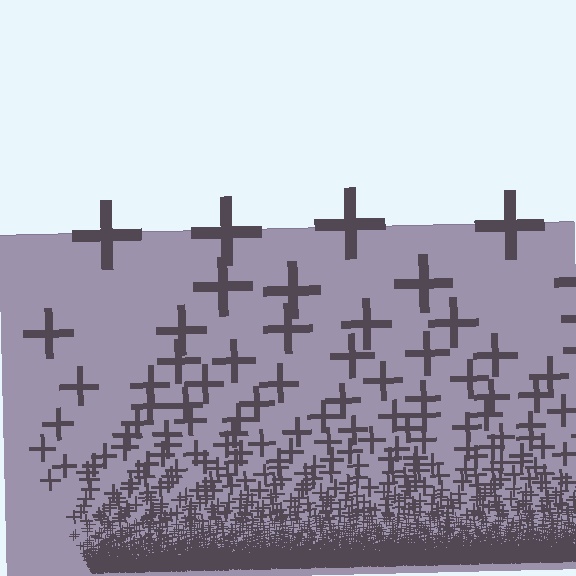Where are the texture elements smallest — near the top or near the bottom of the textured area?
Near the bottom.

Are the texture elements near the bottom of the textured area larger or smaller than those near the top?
Smaller. The gradient is inverted — elements near the bottom are smaller and denser.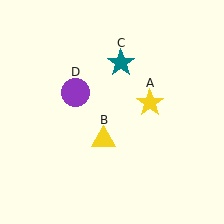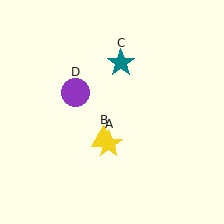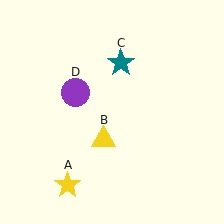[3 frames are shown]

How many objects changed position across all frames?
1 object changed position: yellow star (object A).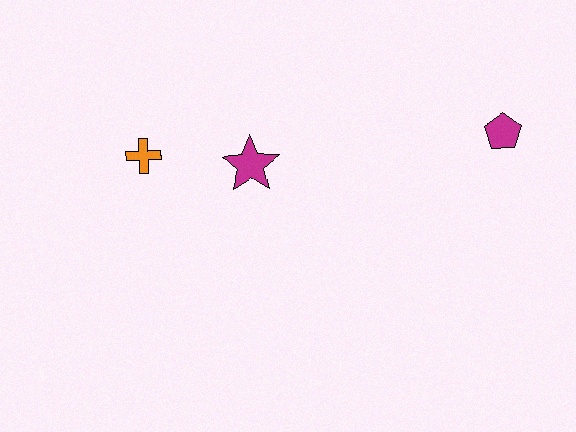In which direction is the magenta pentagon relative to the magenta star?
The magenta pentagon is to the right of the magenta star.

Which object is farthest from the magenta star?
The magenta pentagon is farthest from the magenta star.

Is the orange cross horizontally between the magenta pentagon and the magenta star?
No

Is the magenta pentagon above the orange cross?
Yes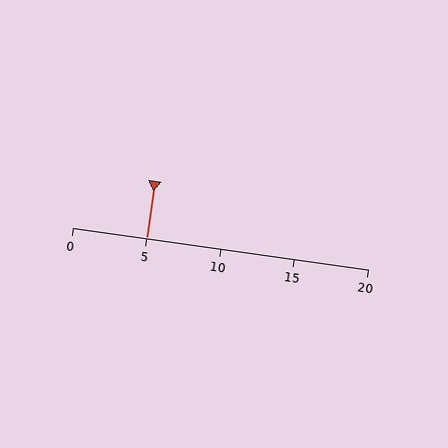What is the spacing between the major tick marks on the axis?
The major ticks are spaced 5 apart.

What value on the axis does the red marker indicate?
The marker indicates approximately 5.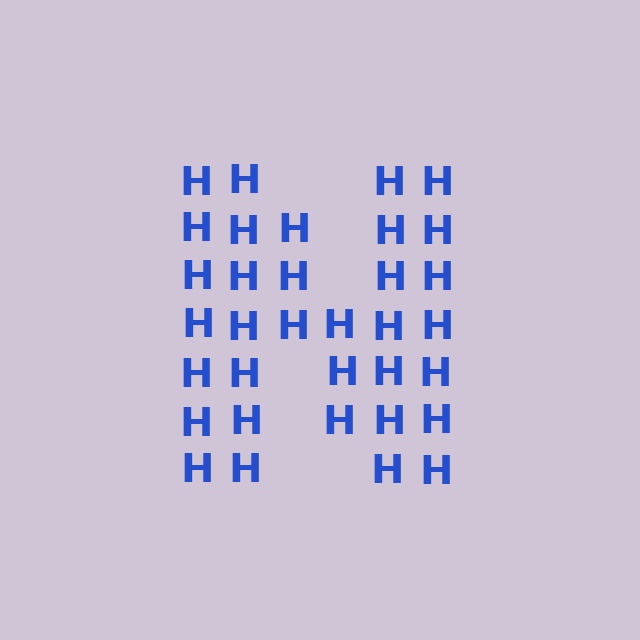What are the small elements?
The small elements are letter H's.